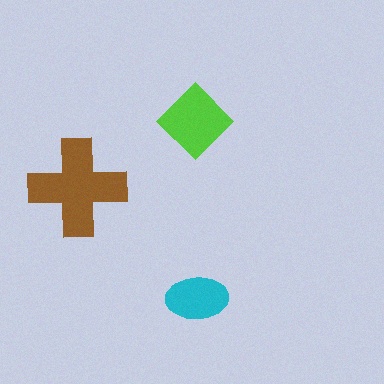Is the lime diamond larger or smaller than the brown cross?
Smaller.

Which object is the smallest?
The cyan ellipse.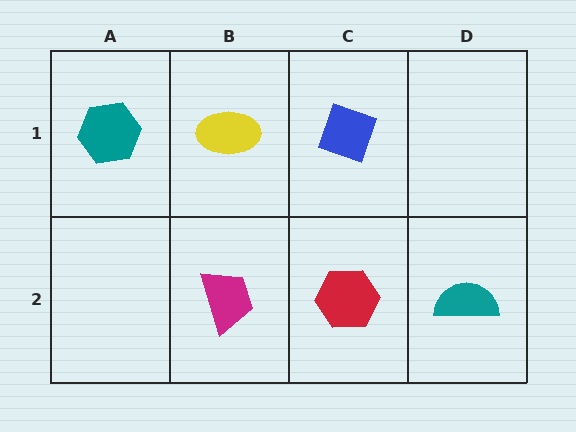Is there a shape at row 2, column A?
No, that cell is empty.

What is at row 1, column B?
A yellow ellipse.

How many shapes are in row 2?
3 shapes.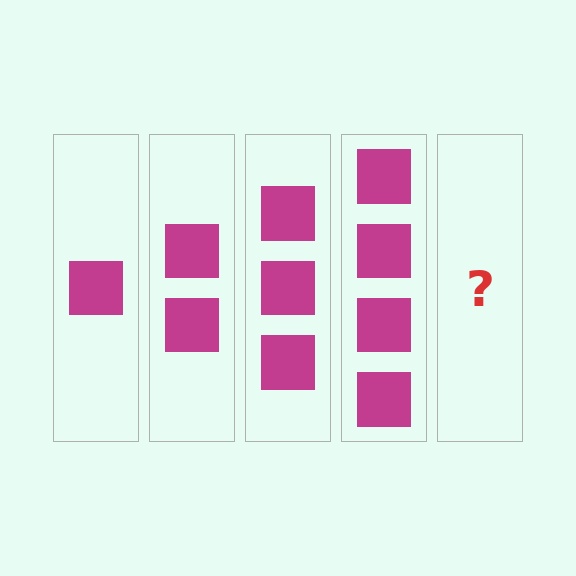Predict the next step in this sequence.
The next step is 5 squares.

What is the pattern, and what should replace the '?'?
The pattern is that each step adds one more square. The '?' should be 5 squares.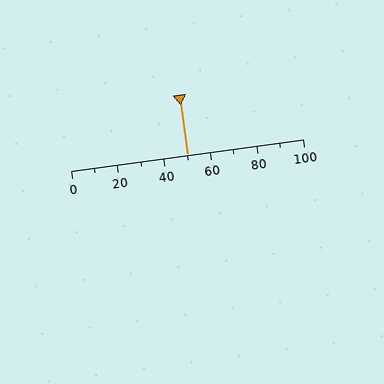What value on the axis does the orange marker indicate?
The marker indicates approximately 50.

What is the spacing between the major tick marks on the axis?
The major ticks are spaced 20 apart.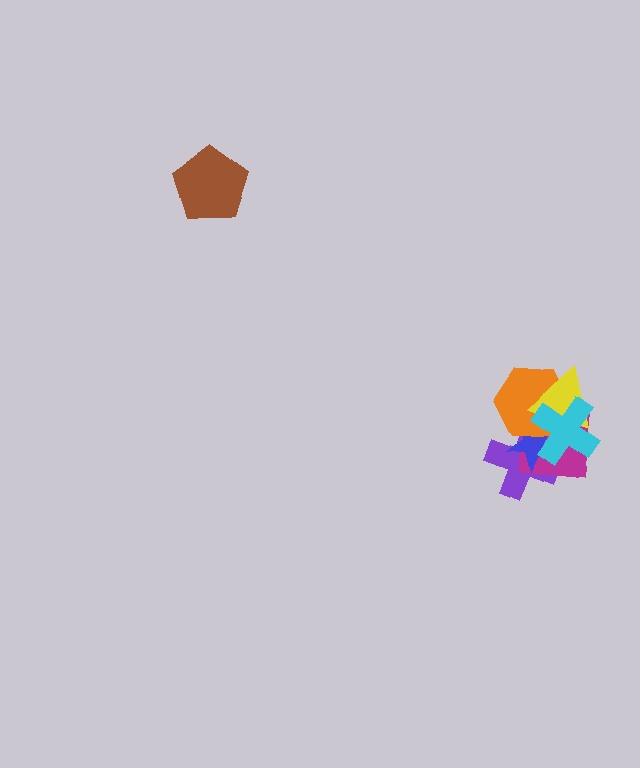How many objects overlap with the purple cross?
4 objects overlap with the purple cross.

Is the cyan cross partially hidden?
No, no other shape covers it.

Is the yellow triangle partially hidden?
Yes, it is partially covered by another shape.